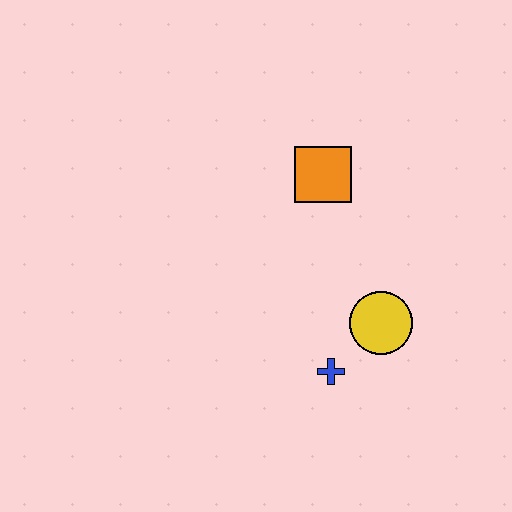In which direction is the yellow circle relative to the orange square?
The yellow circle is below the orange square.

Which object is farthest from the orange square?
The blue cross is farthest from the orange square.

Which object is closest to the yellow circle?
The blue cross is closest to the yellow circle.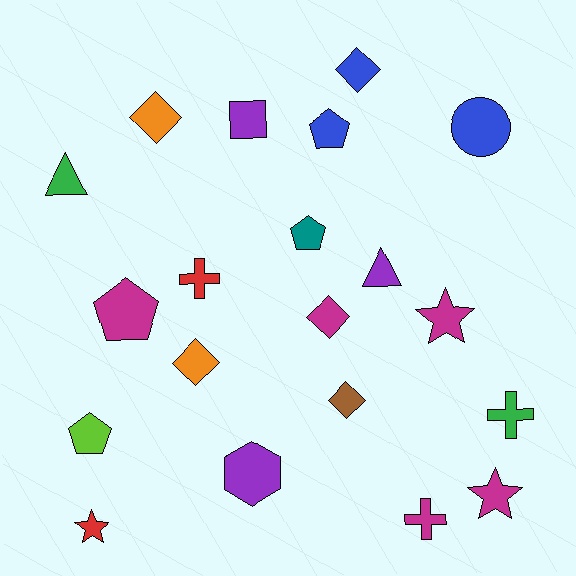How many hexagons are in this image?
There is 1 hexagon.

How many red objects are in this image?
There are 2 red objects.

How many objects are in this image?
There are 20 objects.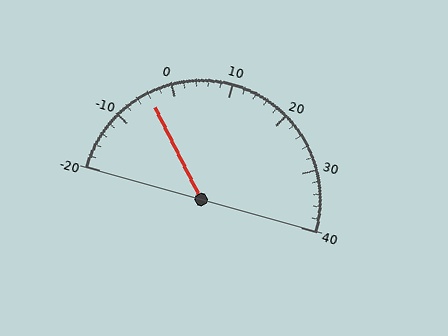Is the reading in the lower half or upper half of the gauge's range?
The reading is in the lower half of the range (-20 to 40).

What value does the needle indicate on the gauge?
The needle indicates approximately -4.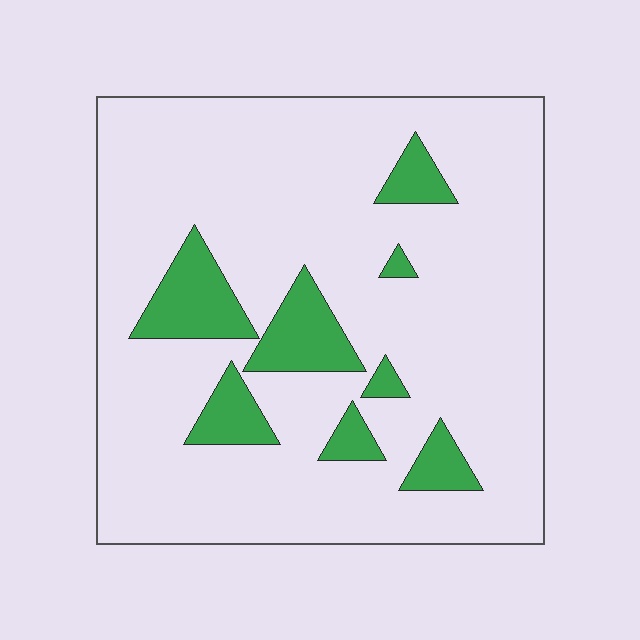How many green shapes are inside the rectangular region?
8.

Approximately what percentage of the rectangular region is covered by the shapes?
Approximately 15%.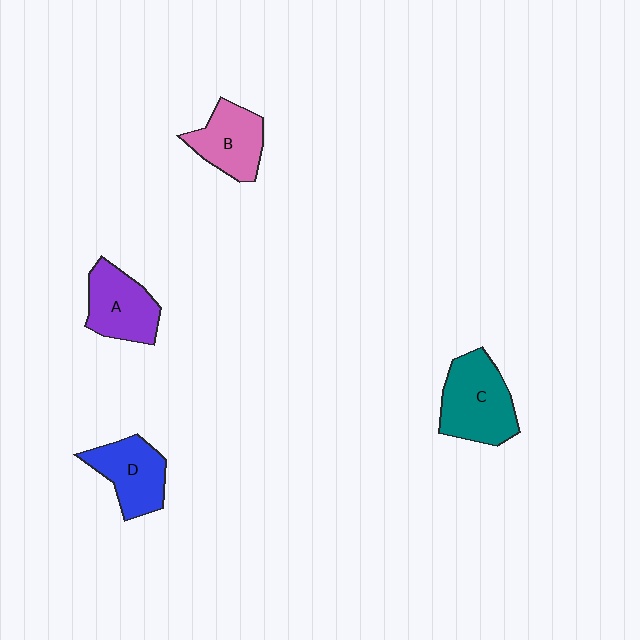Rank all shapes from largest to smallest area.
From largest to smallest: C (teal), A (purple), D (blue), B (pink).